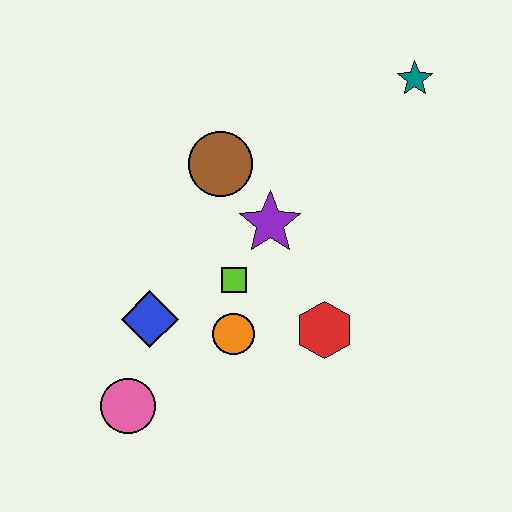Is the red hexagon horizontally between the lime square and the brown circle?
No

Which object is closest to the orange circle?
The lime square is closest to the orange circle.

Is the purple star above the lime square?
Yes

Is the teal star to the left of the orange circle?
No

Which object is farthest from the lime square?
The teal star is farthest from the lime square.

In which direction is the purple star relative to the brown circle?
The purple star is below the brown circle.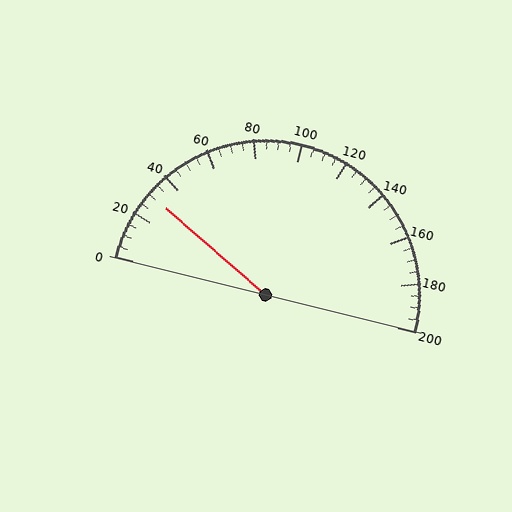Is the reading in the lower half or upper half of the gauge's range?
The reading is in the lower half of the range (0 to 200).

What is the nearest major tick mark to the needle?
The nearest major tick mark is 40.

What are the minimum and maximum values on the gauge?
The gauge ranges from 0 to 200.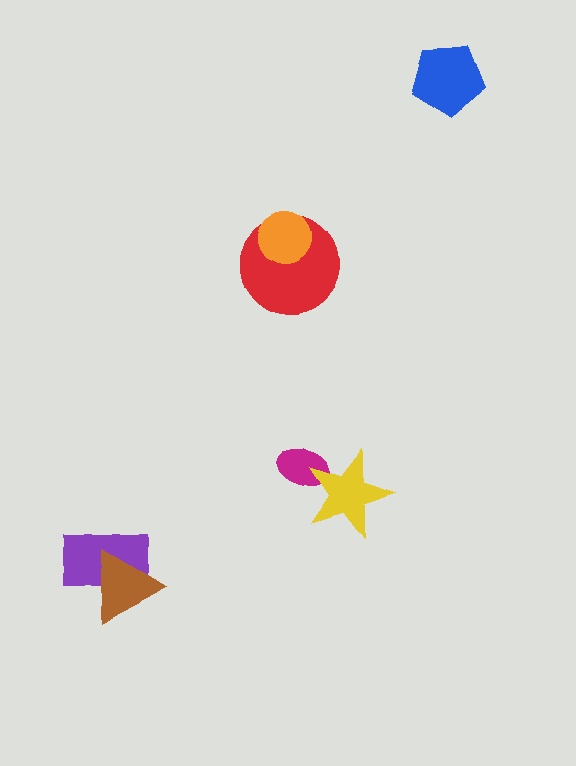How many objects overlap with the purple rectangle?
1 object overlaps with the purple rectangle.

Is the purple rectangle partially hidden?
Yes, it is partially covered by another shape.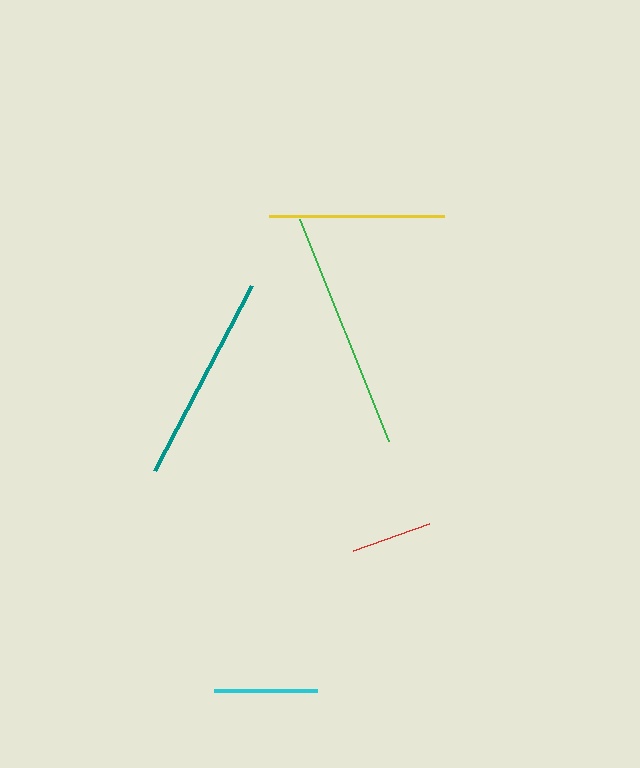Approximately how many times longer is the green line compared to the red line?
The green line is approximately 3.0 times the length of the red line.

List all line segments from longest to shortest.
From longest to shortest: green, teal, yellow, cyan, red.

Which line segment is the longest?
The green line is the longest at approximately 239 pixels.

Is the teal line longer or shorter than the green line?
The green line is longer than the teal line.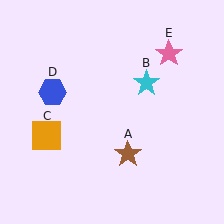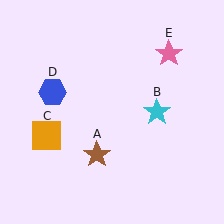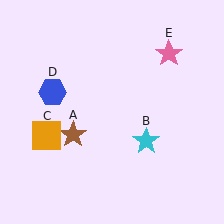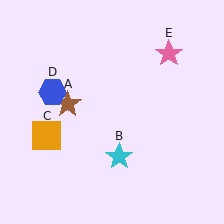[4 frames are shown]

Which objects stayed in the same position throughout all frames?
Orange square (object C) and blue hexagon (object D) and pink star (object E) remained stationary.